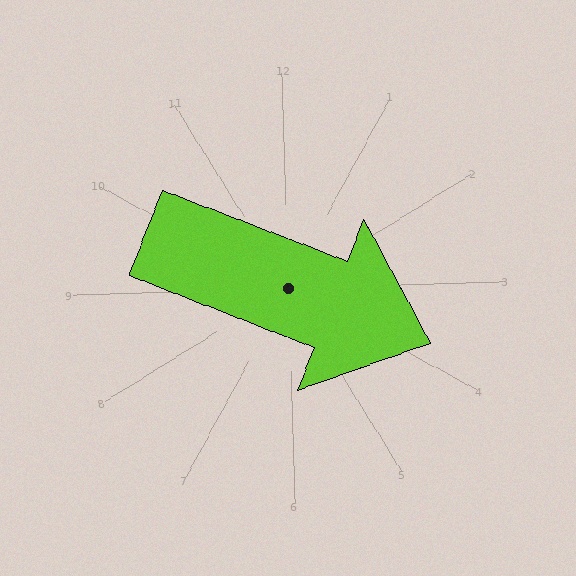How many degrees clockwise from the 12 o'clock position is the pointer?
Approximately 113 degrees.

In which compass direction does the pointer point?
Southeast.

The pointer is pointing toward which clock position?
Roughly 4 o'clock.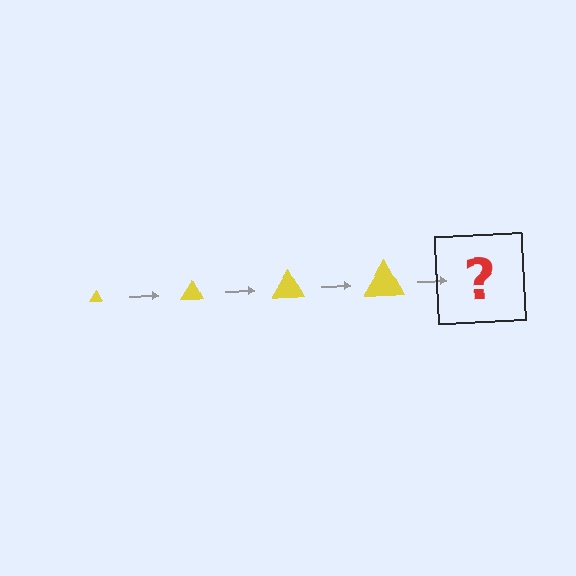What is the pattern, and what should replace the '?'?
The pattern is that the triangle gets progressively larger each step. The '?' should be a yellow triangle, larger than the previous one.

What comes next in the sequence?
The next element should be a yellow triangle, larger than the previous one.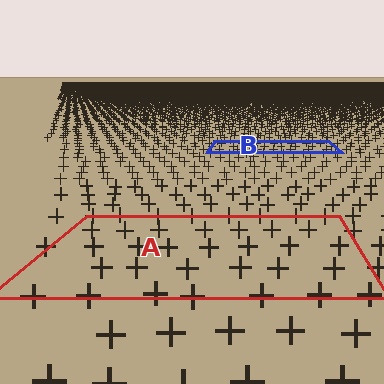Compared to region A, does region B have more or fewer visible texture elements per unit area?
Region B has more texture elements per unit area — they are packed more densely because it is farther away.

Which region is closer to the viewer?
Region A is closer. The texture elements there are larger and more spread out.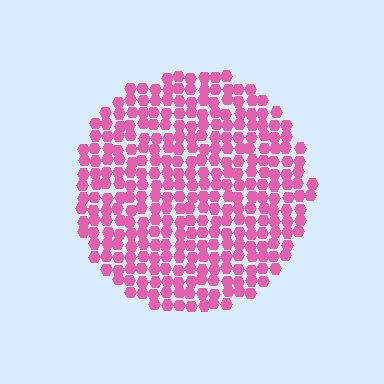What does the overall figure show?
The overall figure shows a circle.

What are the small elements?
The small elements are hexagons.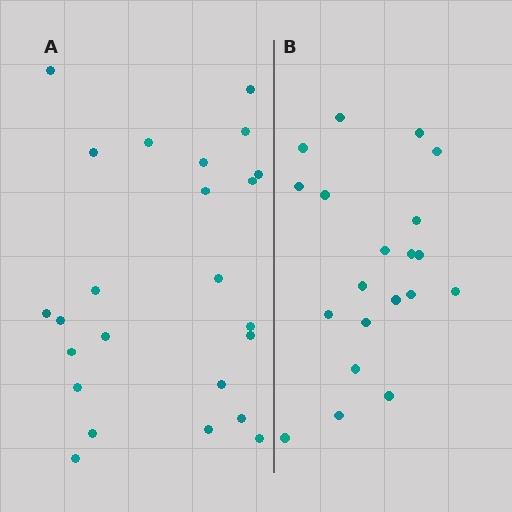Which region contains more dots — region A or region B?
Region A (the left region) has more dots.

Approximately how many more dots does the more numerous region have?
Region A has about 4 more dots than region B.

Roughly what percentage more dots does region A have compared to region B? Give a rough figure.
About 20% more.